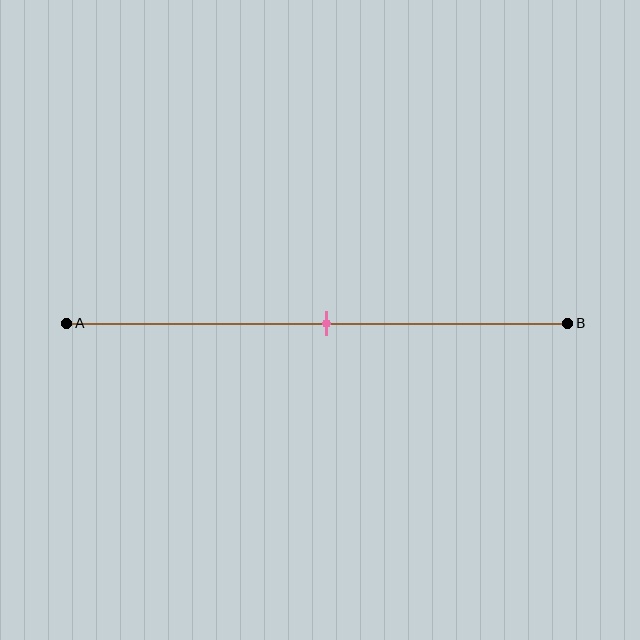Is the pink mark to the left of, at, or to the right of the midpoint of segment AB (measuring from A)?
The pink mark is approximately at the midpoint of segment AB.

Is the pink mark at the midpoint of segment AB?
Yes, the mark is approximately at the midpoint.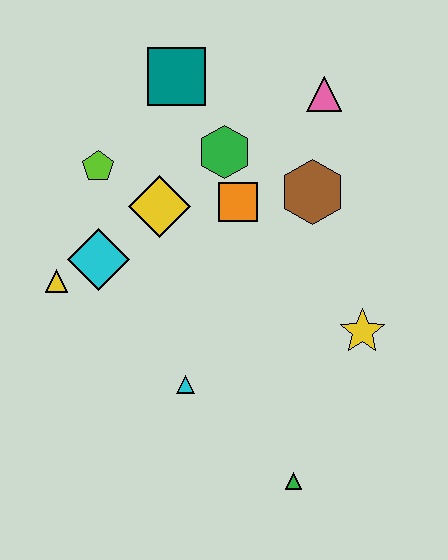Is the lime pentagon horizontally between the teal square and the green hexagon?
No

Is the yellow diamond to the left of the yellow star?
Yes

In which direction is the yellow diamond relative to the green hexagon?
The yellow diamond is to the left of the green hexagon.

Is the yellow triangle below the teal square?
Yes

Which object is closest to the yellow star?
The brown hexagon is closest to the yellow star.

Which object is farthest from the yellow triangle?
The pink triangle is farthest from the yellow triangle.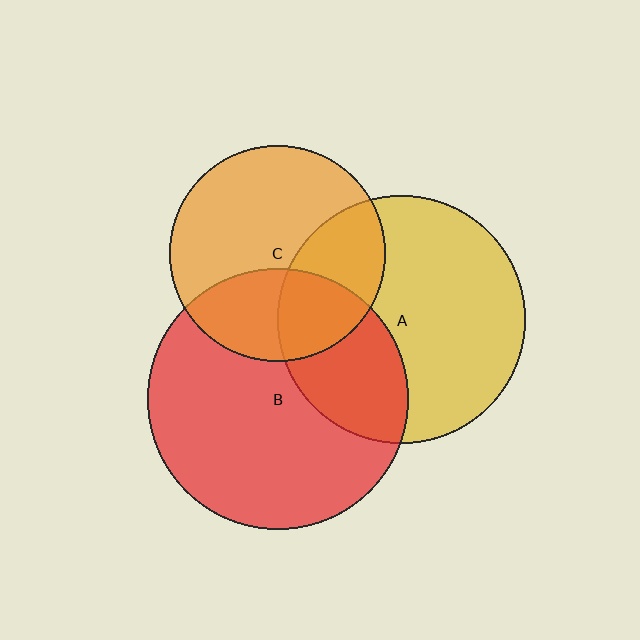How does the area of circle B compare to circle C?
Approximately 1.5 times.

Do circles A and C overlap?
Yes.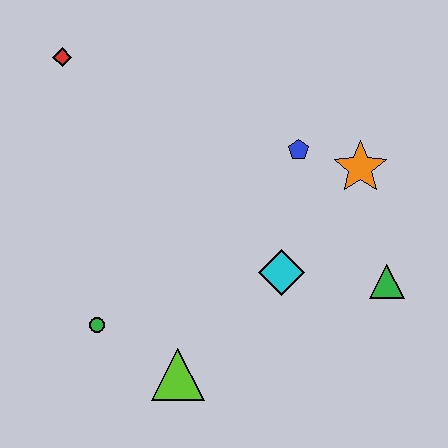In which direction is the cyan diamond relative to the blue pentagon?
The cyan diamond is below the blue pentagon.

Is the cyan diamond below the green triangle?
No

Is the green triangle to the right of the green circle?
Yes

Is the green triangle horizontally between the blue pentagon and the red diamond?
No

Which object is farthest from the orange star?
The red diamond is farthest from the orange star.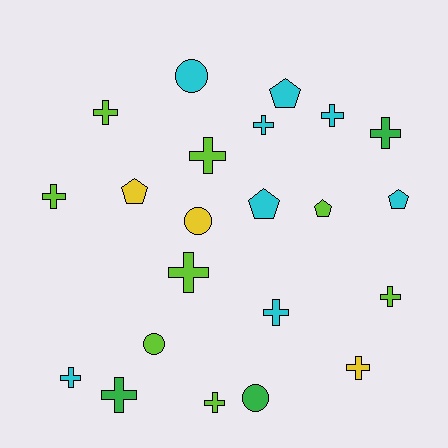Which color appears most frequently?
Lime, with 8 objects.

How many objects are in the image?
There are 22 objects.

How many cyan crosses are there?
There are 4 cyan crosses.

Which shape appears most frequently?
Cross, with 13 objects.